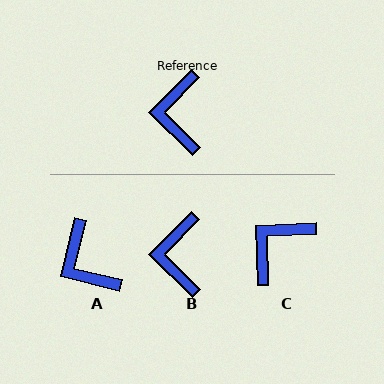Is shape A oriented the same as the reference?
No, it is off by about 31 degrees.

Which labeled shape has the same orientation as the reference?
B.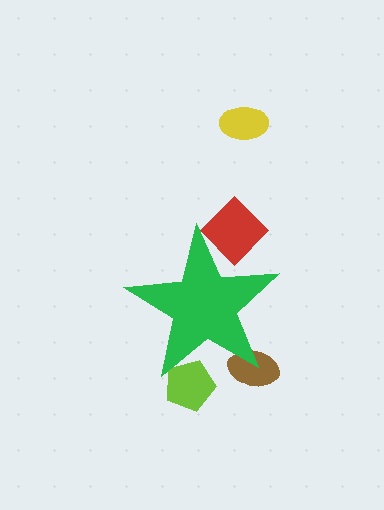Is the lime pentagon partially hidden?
Yes, the lime pentagon is partially hidden behind the green star.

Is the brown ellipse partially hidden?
Yes, the brown ellipse is partially hidden behind the green star.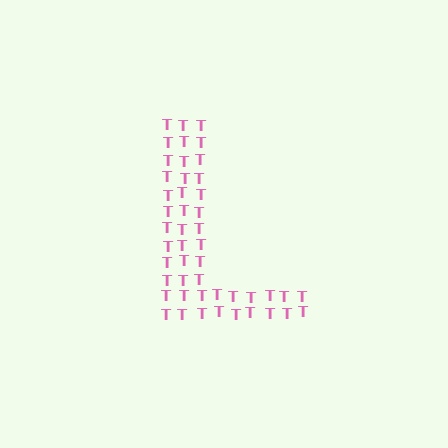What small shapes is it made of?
It is made of small letter T's.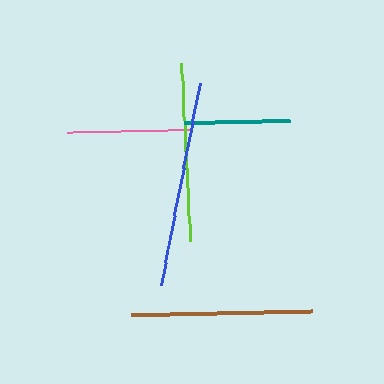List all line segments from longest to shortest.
From longest to shortest: blue, brown, lime, pink, teal.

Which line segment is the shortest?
The teal line is the shortest at approximately 106 pixels.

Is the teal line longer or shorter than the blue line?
The blue line is longer than the teal line.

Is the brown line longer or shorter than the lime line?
The brown line is longer than the lime line.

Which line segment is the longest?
The blue line is the longest at approximately 205 pixels.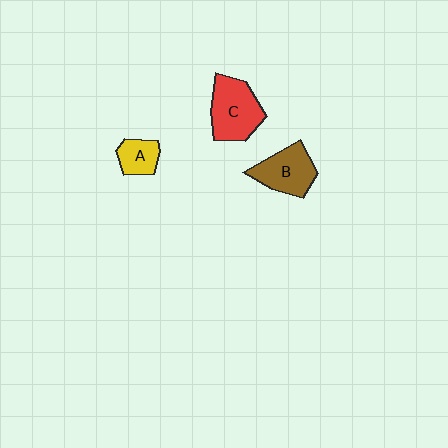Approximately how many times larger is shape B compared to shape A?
Approximately 1.7 times.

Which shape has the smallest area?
Shape A (yellow).